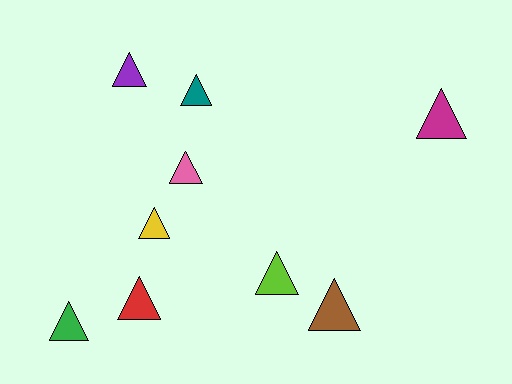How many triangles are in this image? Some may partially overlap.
There are 9 triangles.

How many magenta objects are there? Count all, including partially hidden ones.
There is 1 magenta object.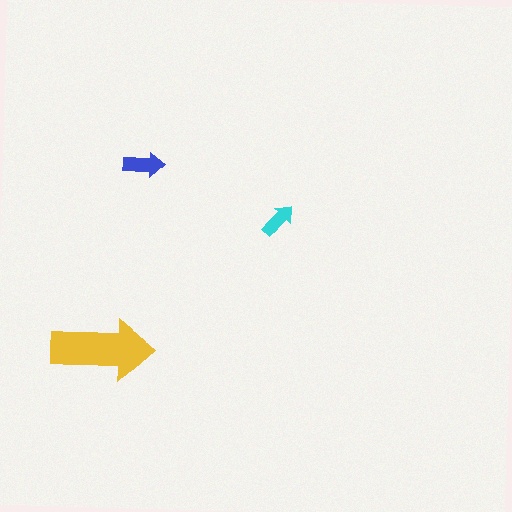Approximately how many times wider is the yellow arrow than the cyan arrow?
About 2.5 times wider.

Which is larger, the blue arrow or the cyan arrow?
The blue one.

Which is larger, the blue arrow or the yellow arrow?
The yellow one.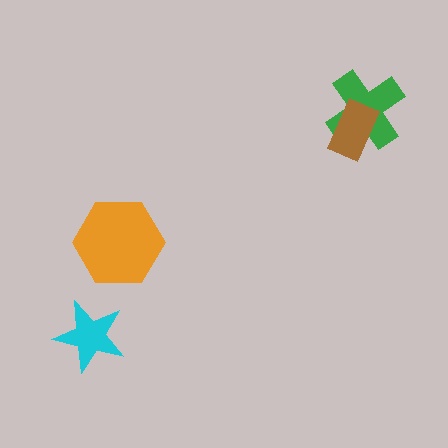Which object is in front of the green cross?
The brown rectangle is in front of the green cross.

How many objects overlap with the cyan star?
0 objects overlap with the cyan star.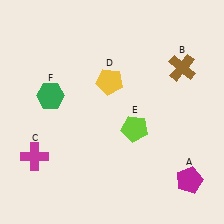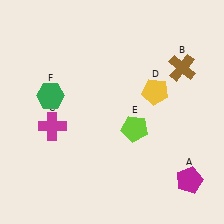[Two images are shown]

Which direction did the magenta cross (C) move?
The magenta cross (C) moved up.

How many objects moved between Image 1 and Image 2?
2 objects moved between the two images.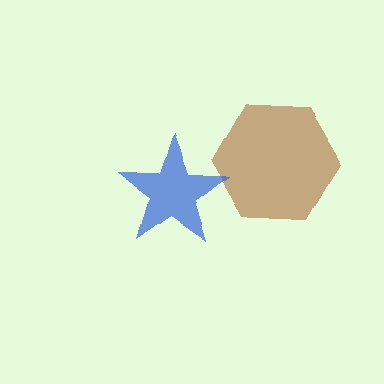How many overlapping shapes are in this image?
There are 2 overlapping shapes in the image.